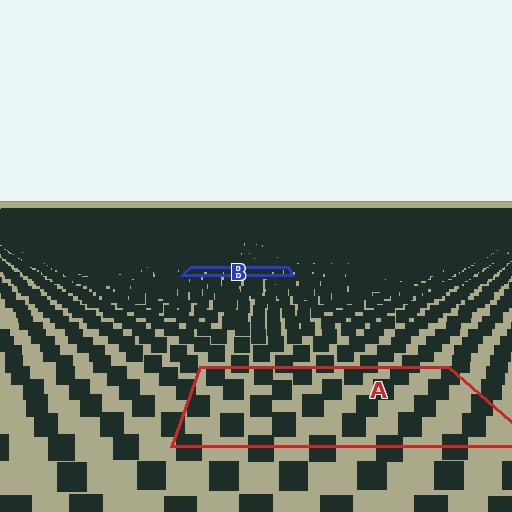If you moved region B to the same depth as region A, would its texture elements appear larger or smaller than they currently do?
They would appear larger. At a closer depth, the same texture elements are projected at a bigger on-screen size.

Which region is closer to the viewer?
Region A is closer. The texture elements there are larger and more spread out.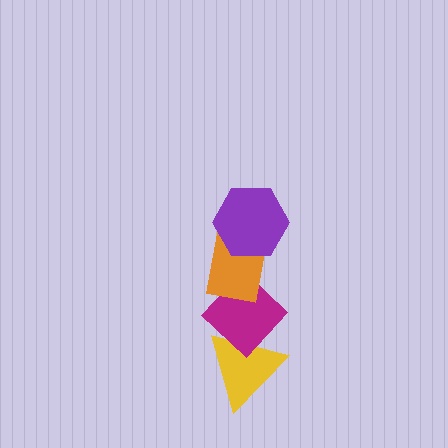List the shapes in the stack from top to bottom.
From top to bottom: the purple hexagon, the orange rectangle, the magenta diamond, the yellow triangle.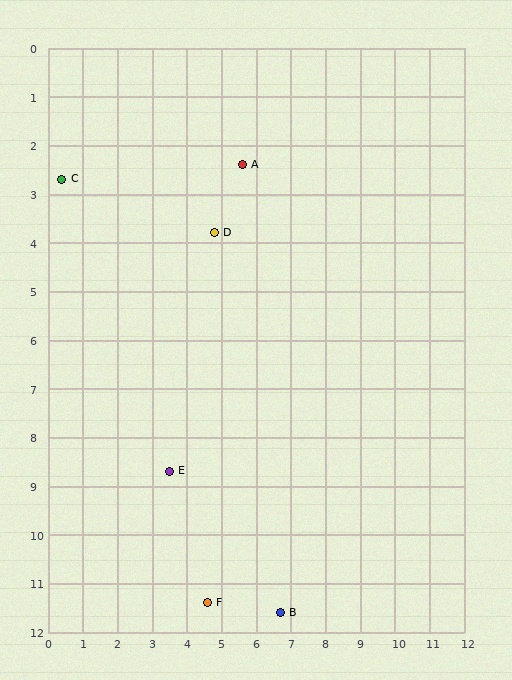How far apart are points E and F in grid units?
Points E and F are about 2.9 grid units apart.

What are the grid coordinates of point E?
Point E is at approximately (3.5, 8.7).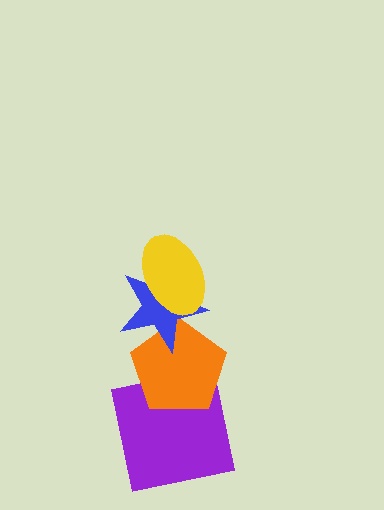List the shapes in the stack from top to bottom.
From top to bottom: the yellow ellipse, the blue star, the orange pentagon, the purple square.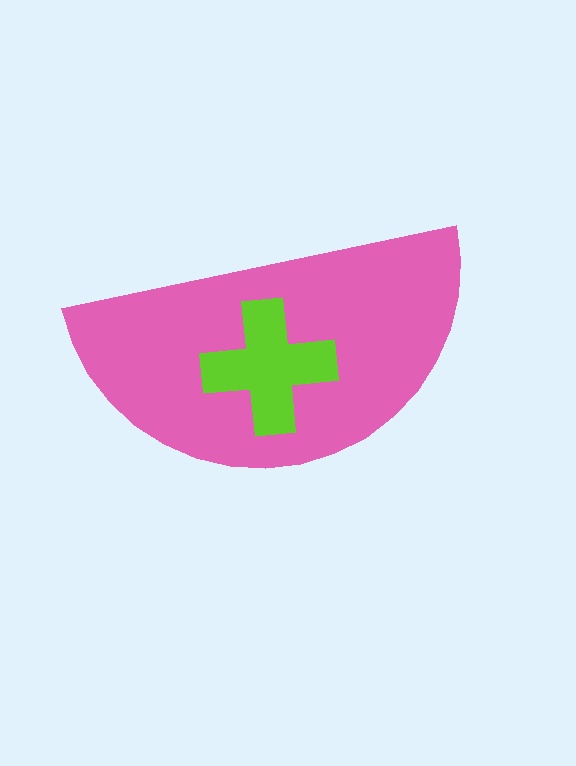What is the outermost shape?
The pink semicircle.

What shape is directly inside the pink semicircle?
The lime cross.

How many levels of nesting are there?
2.